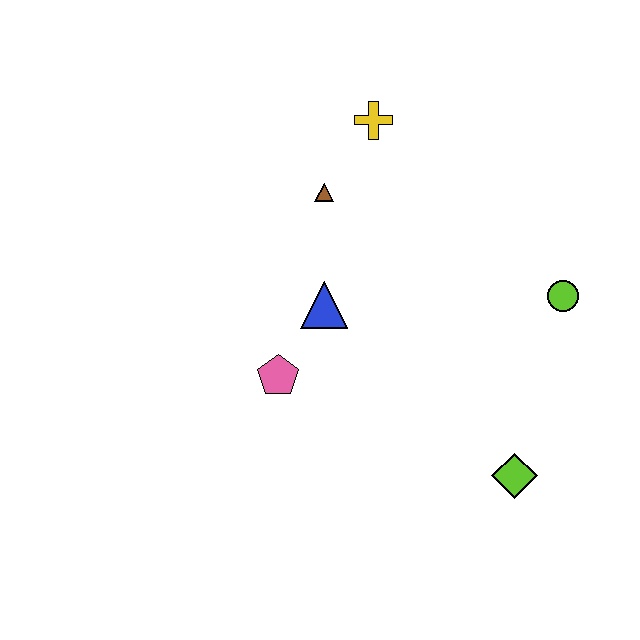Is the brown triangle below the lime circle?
No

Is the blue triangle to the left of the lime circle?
Yes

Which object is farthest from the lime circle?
The pink pentagon is farthest from the lime circle.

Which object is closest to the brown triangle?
The yellow cross is closest to the brown triangle.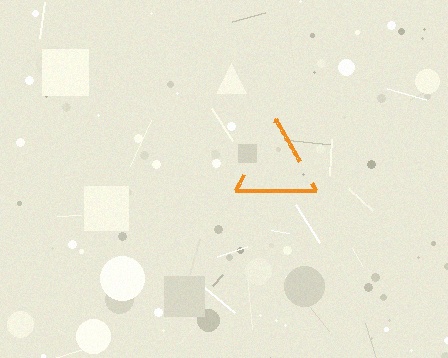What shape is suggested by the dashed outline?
The dashed outline suggests a triangle.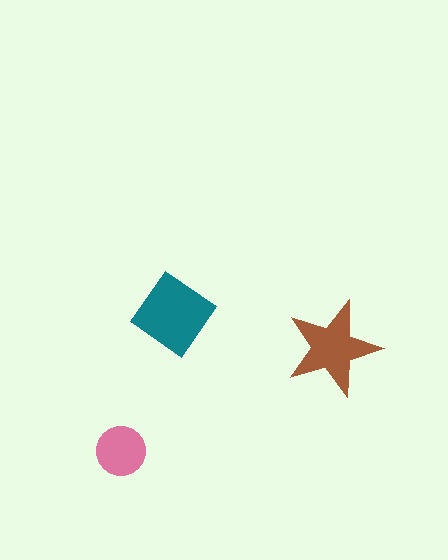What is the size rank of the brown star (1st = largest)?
2nd.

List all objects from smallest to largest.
The pink circle, the brown star, the teal diamond.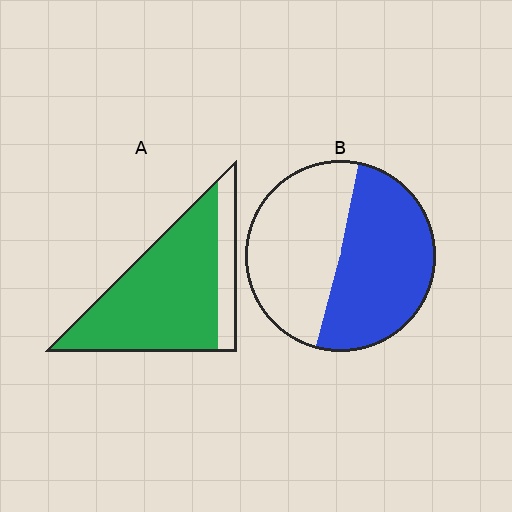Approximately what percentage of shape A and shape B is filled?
A is approximately 80% and B is approximately 50%.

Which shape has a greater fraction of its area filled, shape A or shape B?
Shape A.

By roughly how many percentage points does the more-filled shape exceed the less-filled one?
By roughly 30 percentage points (A over B).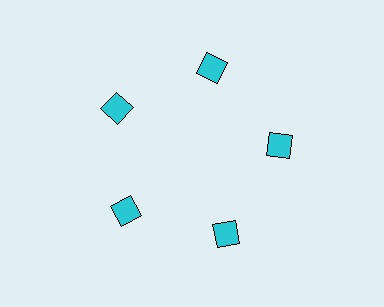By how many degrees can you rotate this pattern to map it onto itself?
The pattern maps onto itself every 72 degrees of rotation.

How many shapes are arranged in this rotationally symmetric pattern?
There are 5 shapes, arranged in 5 groups of 1.